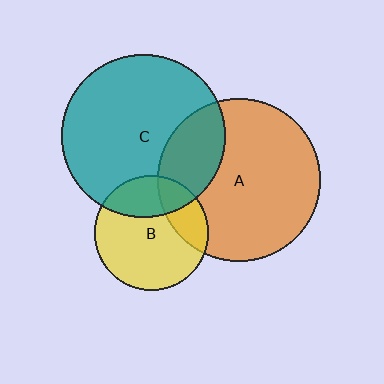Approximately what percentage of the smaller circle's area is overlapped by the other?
Approximately 25%.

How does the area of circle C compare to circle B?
Approximately 2.1 times.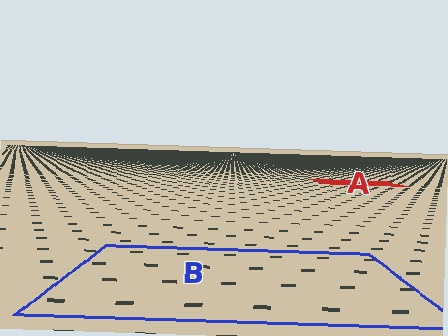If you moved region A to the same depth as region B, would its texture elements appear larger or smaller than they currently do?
They would appear larger. At a closer depth, the same texture elements are projected at a bigger on-screen size.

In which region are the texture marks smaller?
The texture marks are smaller in region A, because it is farther away.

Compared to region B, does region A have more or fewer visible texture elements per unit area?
Region A has more texture elements per unit area — they are packed more densely because it is farther away.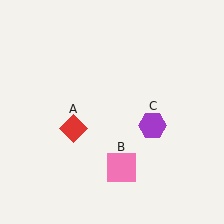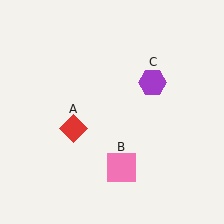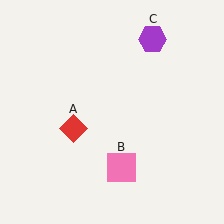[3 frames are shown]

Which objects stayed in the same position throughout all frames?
Red diamond (object A) and pink square (object B) remained stationary.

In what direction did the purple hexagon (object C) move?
The purple hexagon (object C) moved up.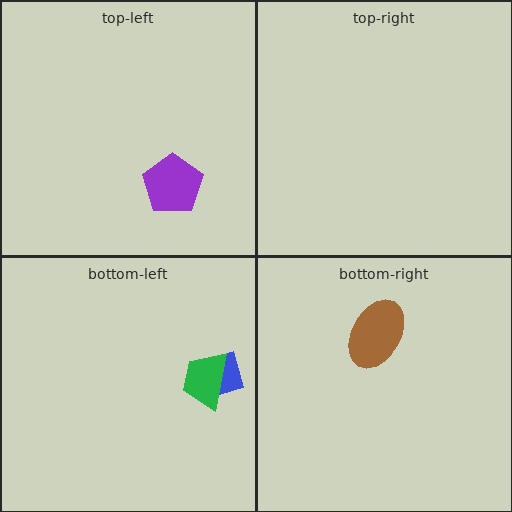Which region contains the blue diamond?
The bottom-left region.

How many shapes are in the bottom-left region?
2.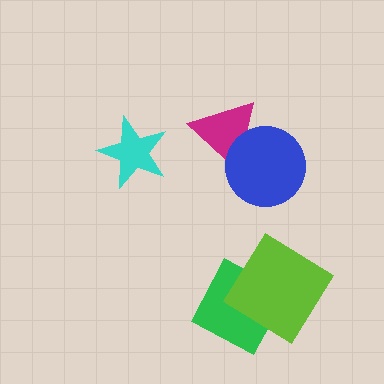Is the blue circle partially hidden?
No, no other shape covers it.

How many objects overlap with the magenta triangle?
1 object overlaps with the magenta triangle.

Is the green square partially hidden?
Yes, it is partially covered by another shape.